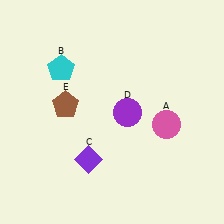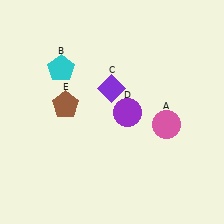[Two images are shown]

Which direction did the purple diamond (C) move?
The purple diamond (C) moved up.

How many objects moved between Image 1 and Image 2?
1 object moved between the two images.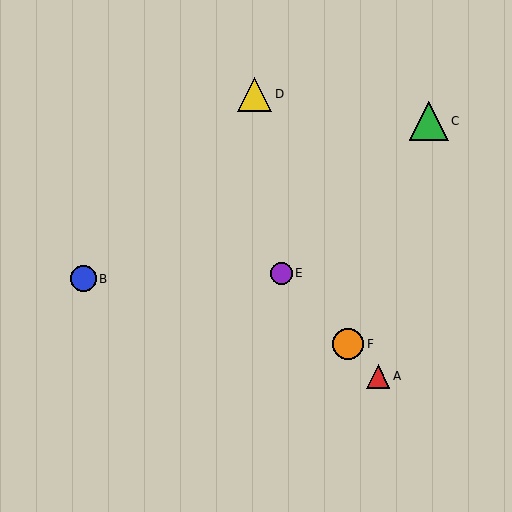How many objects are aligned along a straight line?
3 objects (A, E, F) are aligned along a straight line.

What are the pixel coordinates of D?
Object D is at (255, 94).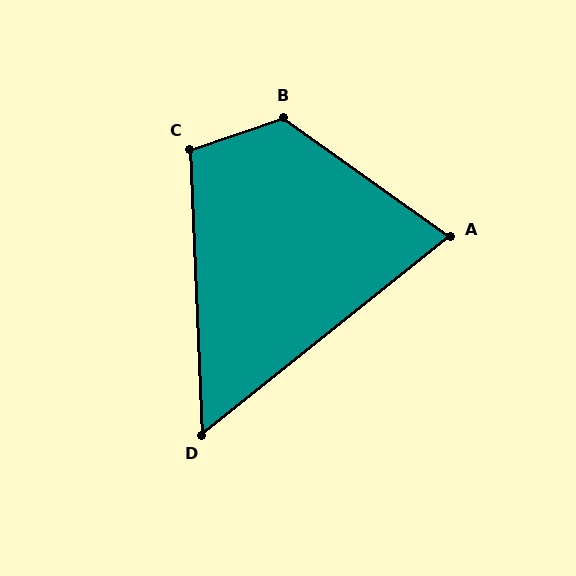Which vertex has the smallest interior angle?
D, at approximately 54 degrees.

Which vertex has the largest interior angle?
B, at approximately 126 degrees.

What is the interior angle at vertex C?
Approximately 106 degrees (obtuse).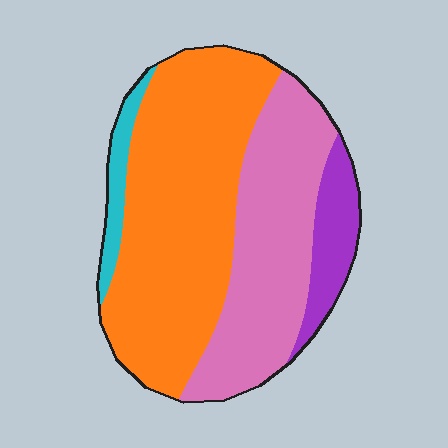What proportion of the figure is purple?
Purple takes up about one tenth (1/10) of the figure.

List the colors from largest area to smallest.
From largest to smallest: orange, pink, purple, cyan.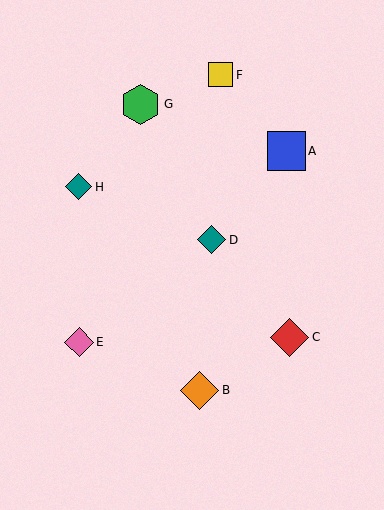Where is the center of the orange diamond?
The center of the orange diamond is at (199, 390).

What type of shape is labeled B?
Shape B is an orange diamond.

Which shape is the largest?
The green hexagon (labeled G) is the largest.